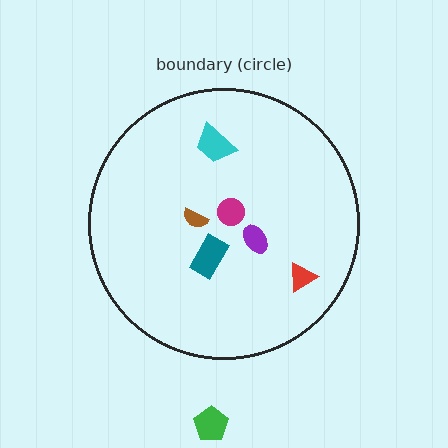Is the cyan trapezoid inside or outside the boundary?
Inside.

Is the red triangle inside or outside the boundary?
Inside.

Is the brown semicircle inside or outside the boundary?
Inside.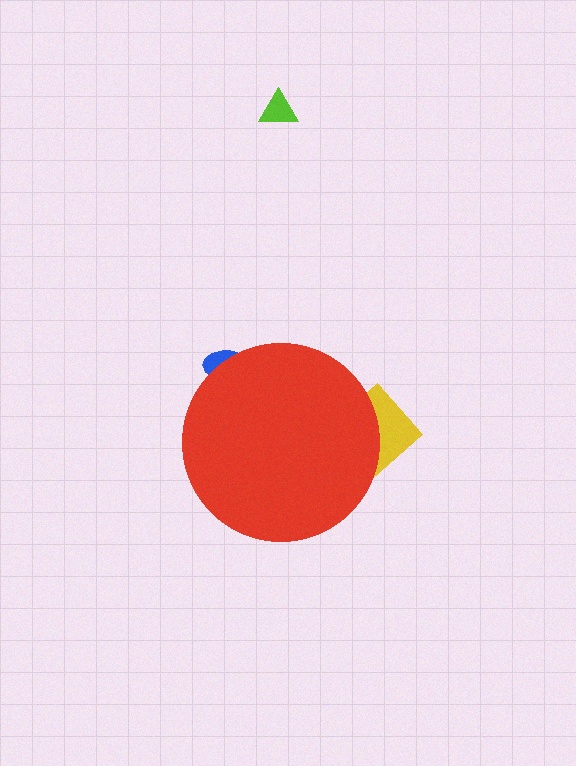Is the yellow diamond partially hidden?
Yes, the yellow diamond is partially hidden behind the red circle.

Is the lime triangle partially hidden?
No, the lime triangle is fully visible.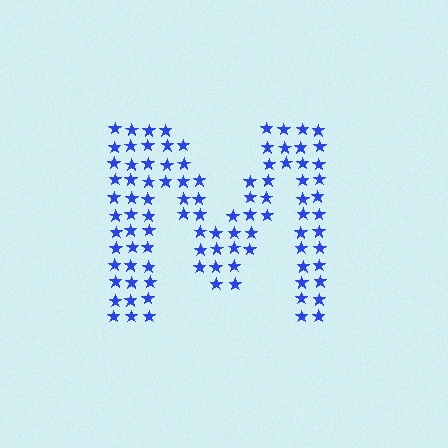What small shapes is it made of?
It is made of small stars.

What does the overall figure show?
The overall figure shows the letter M.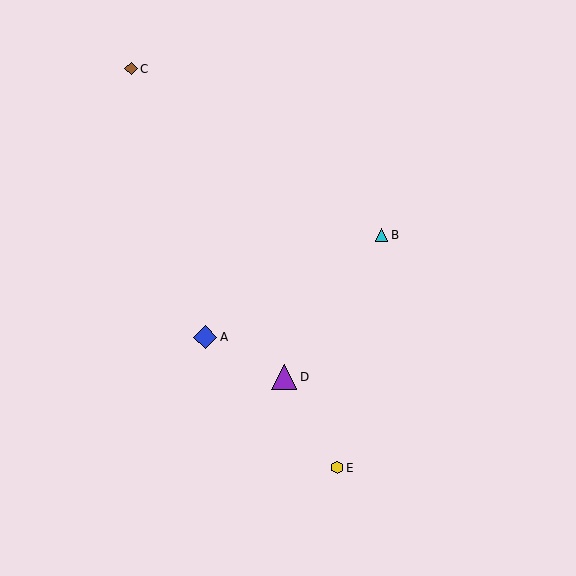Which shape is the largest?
The purple triangle (labeled D) is the largest.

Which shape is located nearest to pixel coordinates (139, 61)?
The brown diamond (labeled C) at (131, 69) is nearest to that location.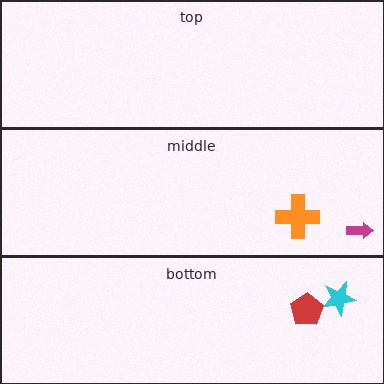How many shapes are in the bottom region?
2.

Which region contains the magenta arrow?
The middle region.